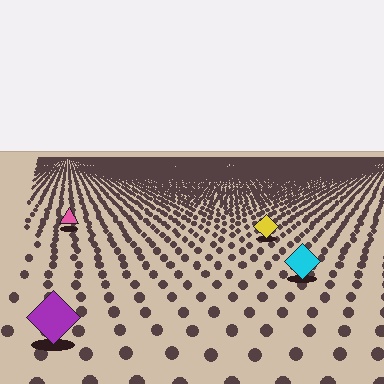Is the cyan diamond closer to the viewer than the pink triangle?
Yes. The cyan diamond is closer — you can tell from the texture gradient: the ground texture is coarser near it.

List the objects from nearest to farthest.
From nearest to farthest: the purple diamond, the cyan diamond, the yellow diamond, the pink triangle.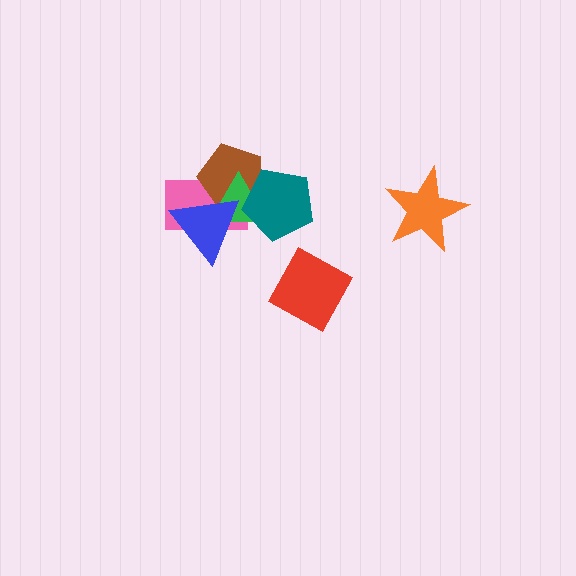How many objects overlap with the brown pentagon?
4 objects overlap with the brown pentagon.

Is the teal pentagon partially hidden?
No, no other shape covers it.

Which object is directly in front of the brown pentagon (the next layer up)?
The green triangle is directly in front of the brown pentagon.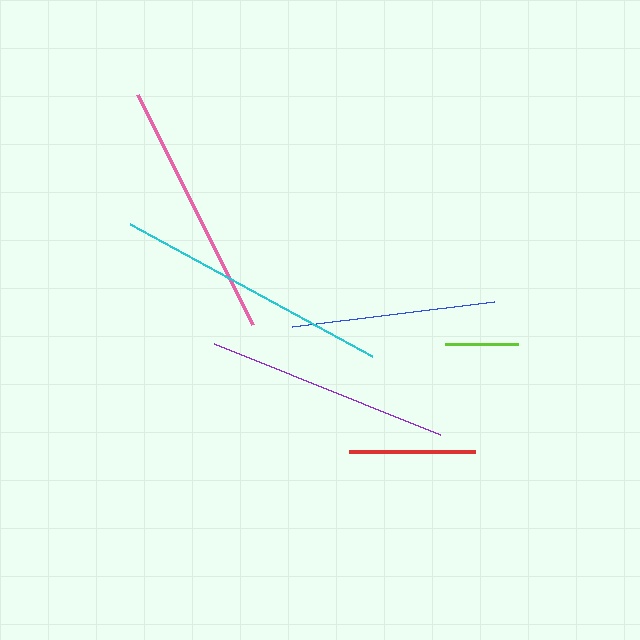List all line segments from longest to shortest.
From longest to shortest: cyan, pink, purple, blue, red, lime.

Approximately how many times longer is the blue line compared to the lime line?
The blue line is approximately 2.8 times the length of the lime line.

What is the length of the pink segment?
The pink segment is approximately 258 pixels long.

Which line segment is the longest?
The cyan line is the longest at approximately 276 pixels.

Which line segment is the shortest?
The lime line is the shortest at approximately 73 pixels.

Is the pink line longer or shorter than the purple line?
The pink line is longer than the purple line.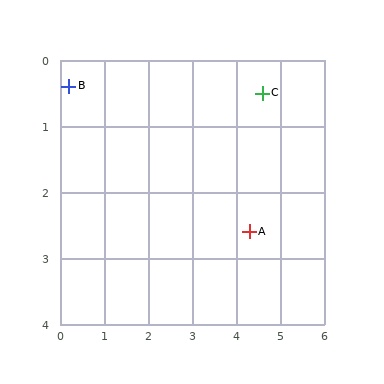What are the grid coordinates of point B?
Point B is at approximately (0.2, 0.4).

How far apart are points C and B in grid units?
Points C and B are about 4.4 grid units apart.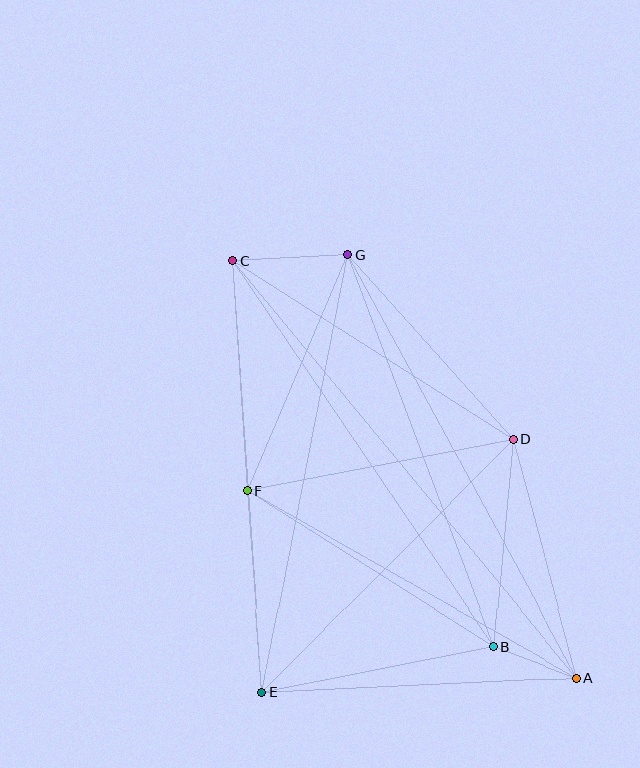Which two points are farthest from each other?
Points A and C are farthest from each other.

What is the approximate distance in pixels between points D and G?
The distance between D and G is approximately 248 pixels.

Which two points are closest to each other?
Points A and B are closest to each other.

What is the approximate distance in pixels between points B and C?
The distance between B and C is approximately 466 pixels.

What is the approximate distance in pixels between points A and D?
The distance between A and D is approximately 247 pixels.